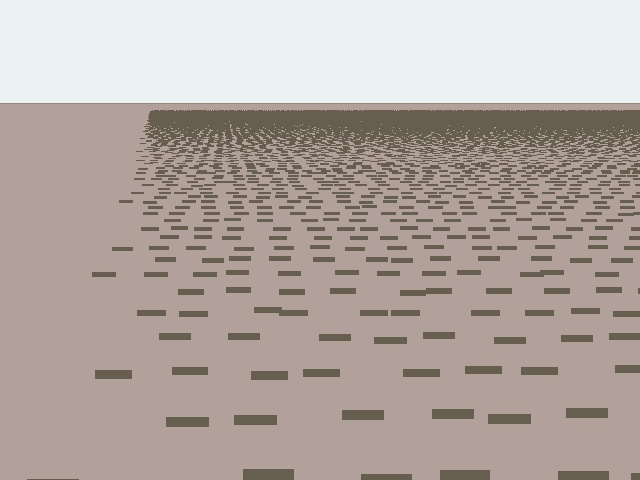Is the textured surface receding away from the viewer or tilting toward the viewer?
The surface is receding away from the viewer. Texture elements get smaller and denser toward the top.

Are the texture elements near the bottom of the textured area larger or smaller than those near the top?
Larger. Near the bottom, elements are closer to the viewer and appear at a bigger on-screen size.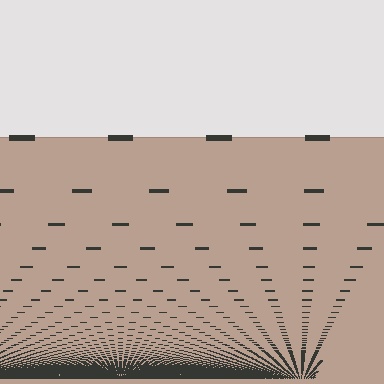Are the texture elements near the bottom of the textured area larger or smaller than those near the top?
Smaller. The gradient is inverted — elements near the bottom are smaller and denser.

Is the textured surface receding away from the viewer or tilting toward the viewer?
The surface appears to tilt toward the viewer. Texture elements get larger and sparser toward the top.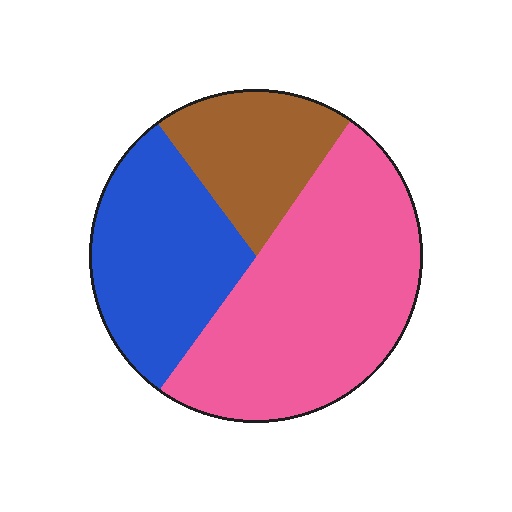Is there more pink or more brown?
Pink.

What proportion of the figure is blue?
Blue takes up about one third (1/3) of the figure.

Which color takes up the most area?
Pink, at roughly 50%.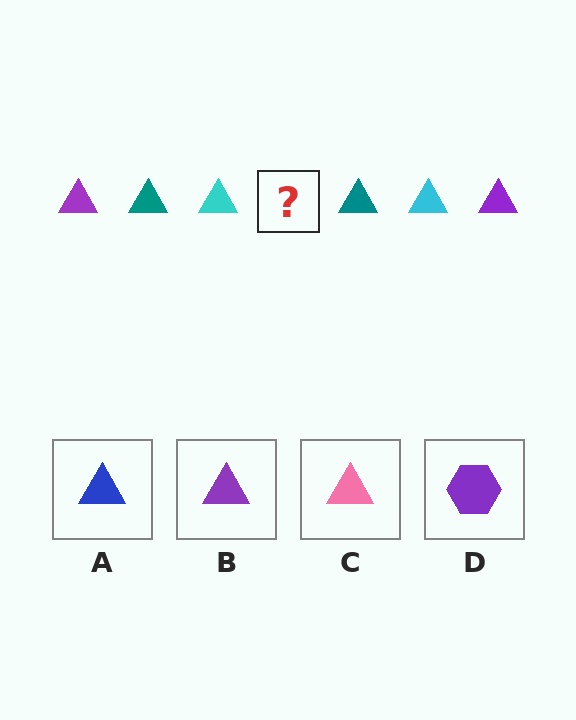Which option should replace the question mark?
Option B.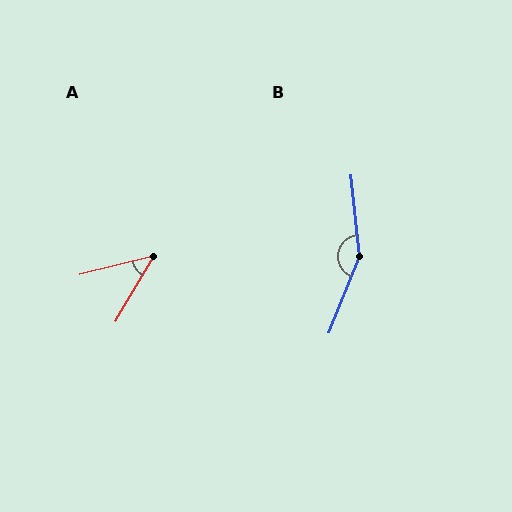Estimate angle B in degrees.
Approximately 152 degrees.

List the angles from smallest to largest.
A (45°), B (152°).